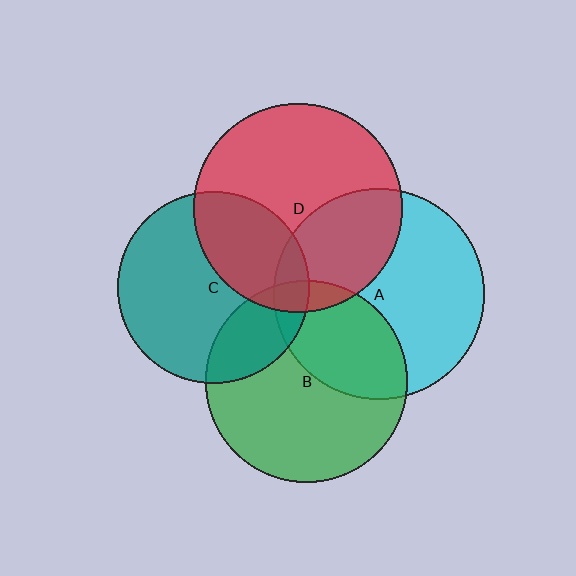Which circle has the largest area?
Circle A (cyan).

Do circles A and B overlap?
Yes.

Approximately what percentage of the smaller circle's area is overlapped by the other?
Approximately 35%.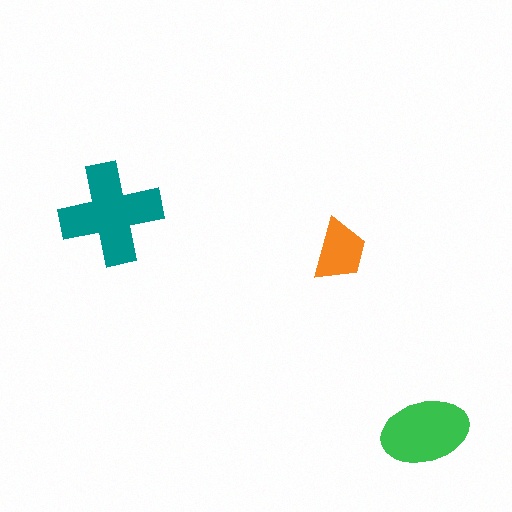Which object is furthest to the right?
The green ellipse is rightmost.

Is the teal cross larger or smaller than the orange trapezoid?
Larger.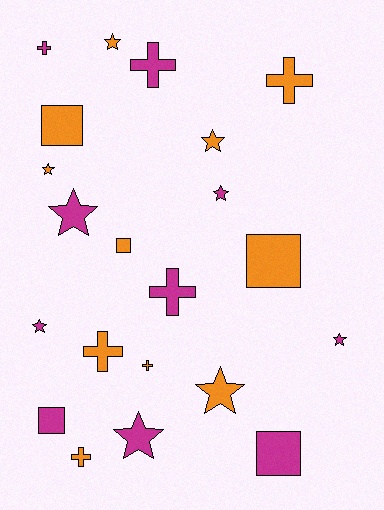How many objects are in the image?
There are 21 objects.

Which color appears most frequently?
Orange, with 11 objects.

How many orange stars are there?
There are 4 orange stars.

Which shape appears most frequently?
Star, with 9 objects.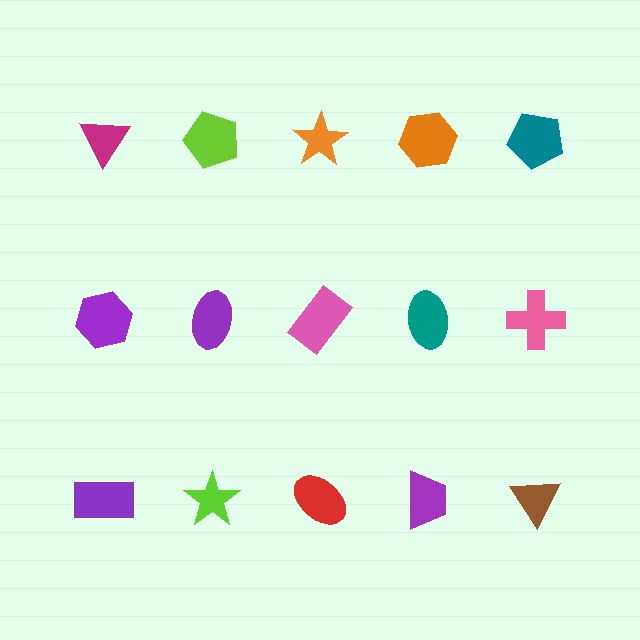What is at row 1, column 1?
A magenta triangle.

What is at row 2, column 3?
A pink rectangle.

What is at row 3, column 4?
A purple trapezoid.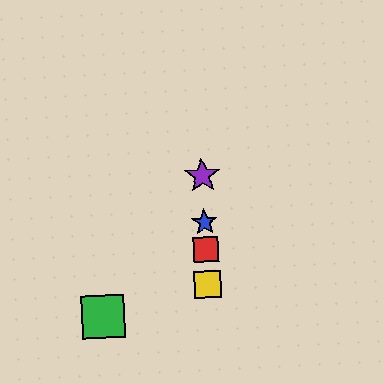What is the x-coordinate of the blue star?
The blue star is at x≈205.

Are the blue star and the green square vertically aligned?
No, the blue star is at x≈205 and the green square is at x≈103.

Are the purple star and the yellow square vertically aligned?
Yes, both are at x≈202.